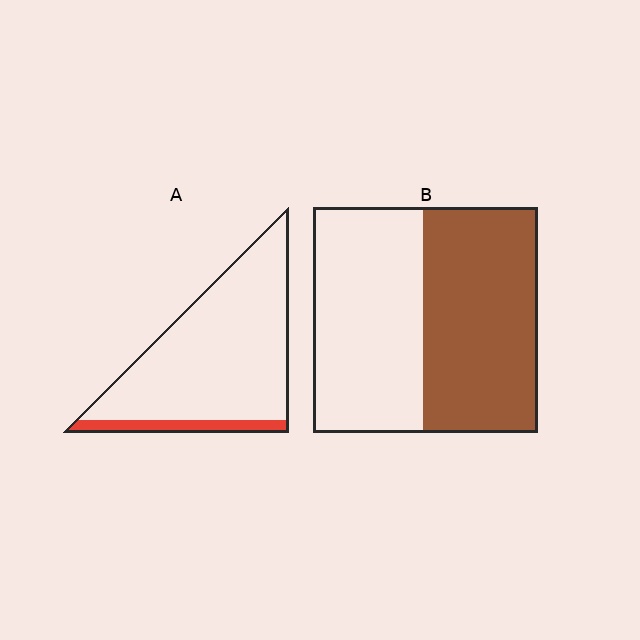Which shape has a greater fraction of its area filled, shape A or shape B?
Shape B.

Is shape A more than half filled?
No.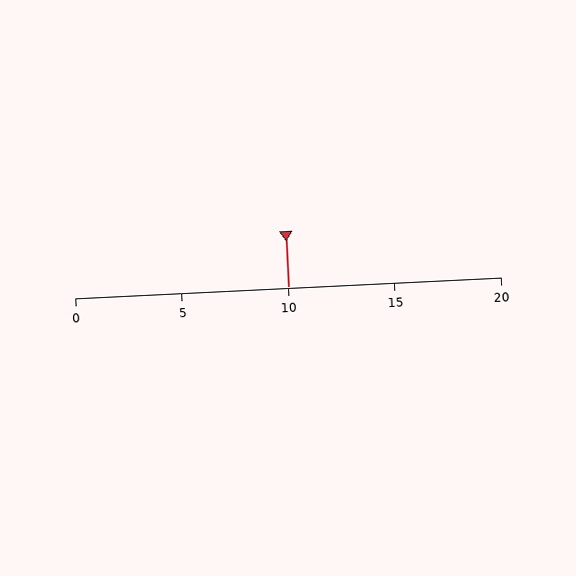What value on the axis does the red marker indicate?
The marker indicates approximately 10.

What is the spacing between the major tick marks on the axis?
The major ticks are spaced 5 apart.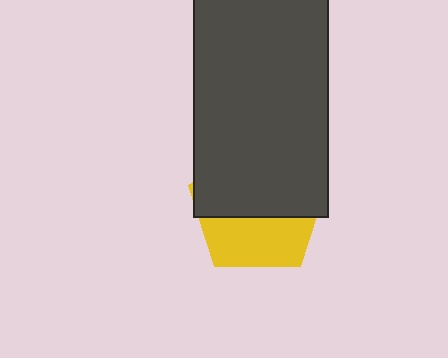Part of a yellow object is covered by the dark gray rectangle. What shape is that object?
It is a pentagon.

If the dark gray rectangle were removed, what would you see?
You would see the complete yellow pentagon.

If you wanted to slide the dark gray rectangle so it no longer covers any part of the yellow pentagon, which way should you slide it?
Slide it up — that is the most direct way to separate the two shapes.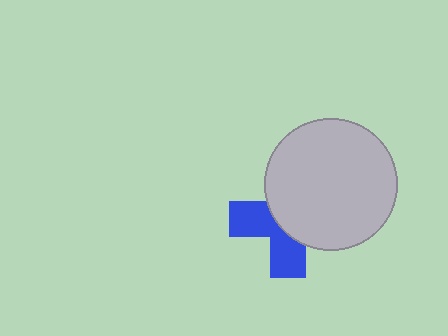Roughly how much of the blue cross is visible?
A small part of it is visible (roughly 42%).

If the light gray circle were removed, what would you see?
You would see the complete blue cross.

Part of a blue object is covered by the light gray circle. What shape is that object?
It is a cross.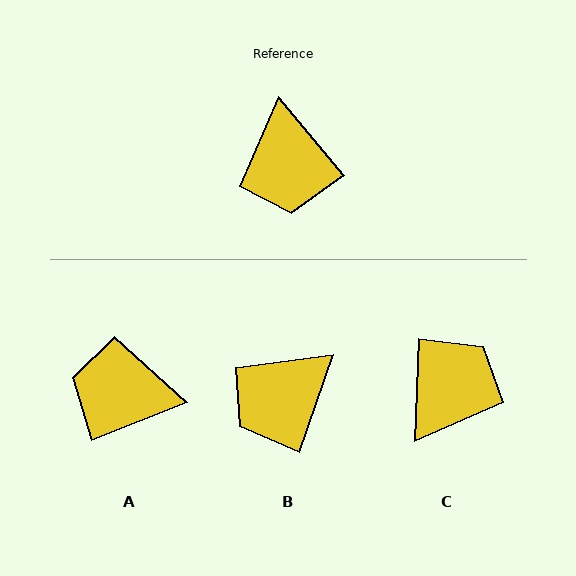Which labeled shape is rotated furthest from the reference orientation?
C, about 138 degrees away.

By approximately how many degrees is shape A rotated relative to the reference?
Approximately 108 degrees clockwise.